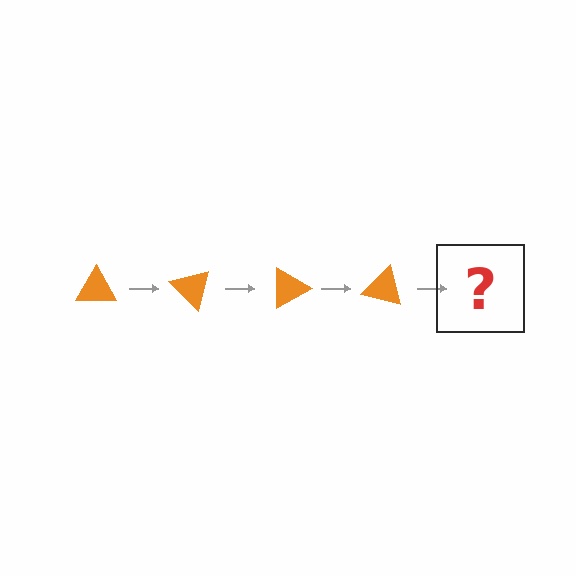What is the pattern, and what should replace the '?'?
The pattern is that the triangle rotates 45 degrees each step. The '?' should be an orange triangle rotated 180 degrees.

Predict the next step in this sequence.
The next step is an orange triangle rotated 180 degrees.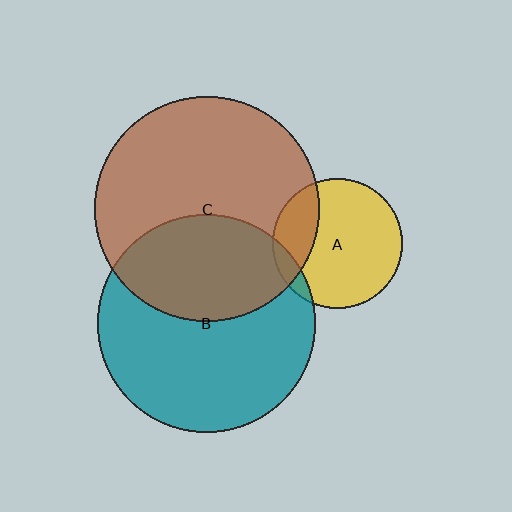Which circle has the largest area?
Circle C (brown).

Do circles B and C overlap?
Yes.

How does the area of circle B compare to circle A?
Approximately 2.8 times.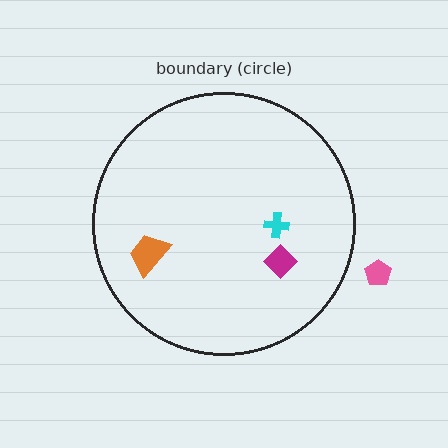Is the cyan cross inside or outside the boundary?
Inside.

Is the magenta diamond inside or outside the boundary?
Inside.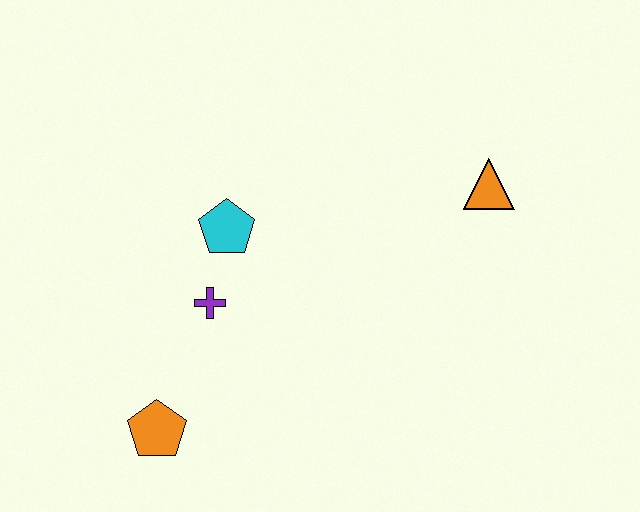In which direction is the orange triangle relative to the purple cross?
The orange triangle is to the right of the purple cross.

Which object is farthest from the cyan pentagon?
The orange triangle is farthest from the cyan pentagon.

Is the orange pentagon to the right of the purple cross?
No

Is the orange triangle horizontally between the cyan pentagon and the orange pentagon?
No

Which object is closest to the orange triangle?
The cyan pentagon is closest to the orange triangle.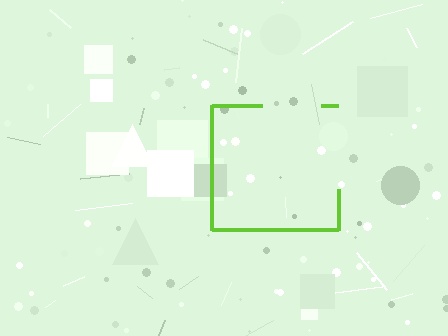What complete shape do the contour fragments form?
The contour fragments form a square.